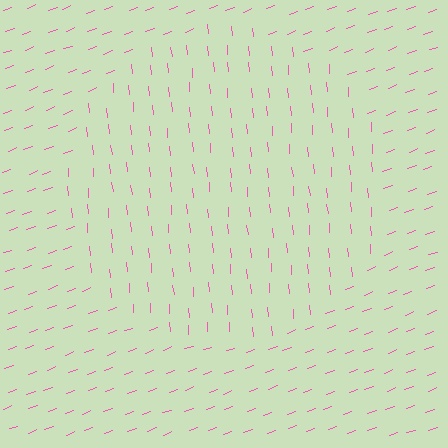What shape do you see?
I see a circle.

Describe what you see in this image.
The image is filled with small pink line segments. A circle region in the image has lines oriented differently from the surrounding lines, creating a visible texture boundary.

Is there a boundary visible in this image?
Yes, there is a texture boundary formed by a change in line orientation.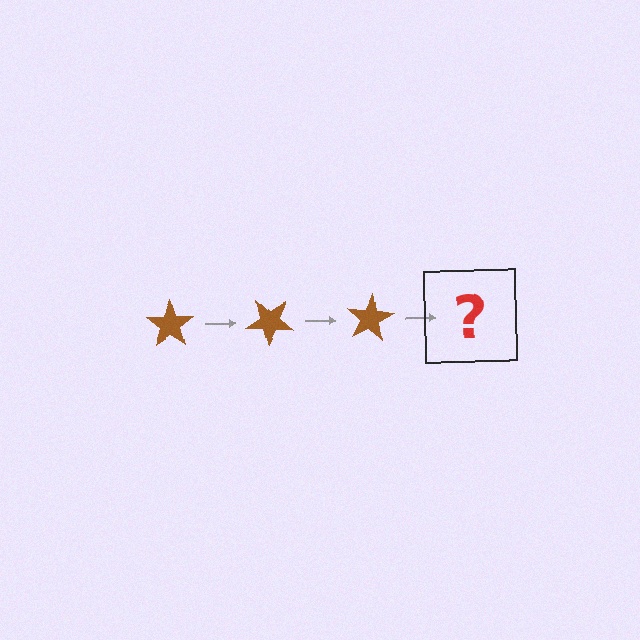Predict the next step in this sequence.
The next step is a brown star rotated 120 degrees.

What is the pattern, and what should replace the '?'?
The pattern is that the star rotates 40 degrees each step. The '?' should be a brown star rotated 120 degrees.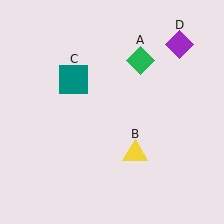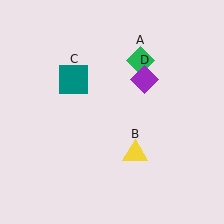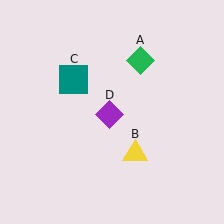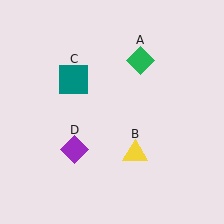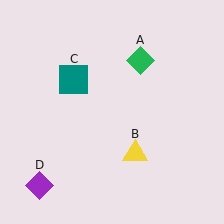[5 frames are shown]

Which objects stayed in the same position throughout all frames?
Green diamond (object A) and yellow triangle (object B) and teal square (object C) remained stationary.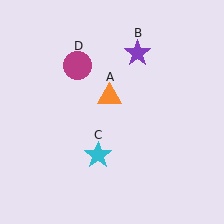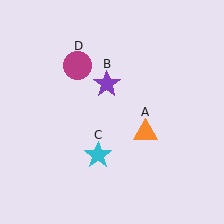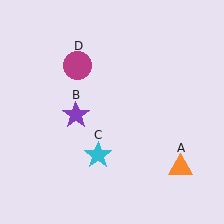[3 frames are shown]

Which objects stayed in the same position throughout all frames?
Cyan star (object C) and magenta circle (object D) remained stationary.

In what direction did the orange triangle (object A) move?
The orange triangle (object A) moved down and to the right.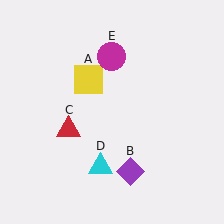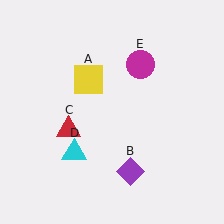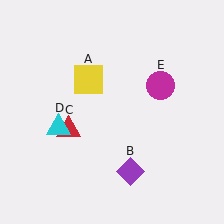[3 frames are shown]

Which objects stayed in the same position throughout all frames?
Yellow square (object A) and purple diamond (object B) and red triangle (object C) remained stationary.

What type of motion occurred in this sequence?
The cyan triangle (object D), magenta circle (object E) rotated clockwise around the center of the scene.